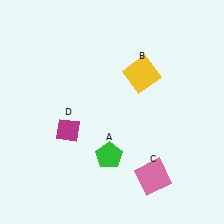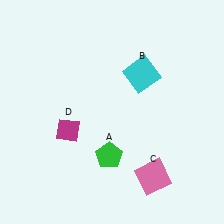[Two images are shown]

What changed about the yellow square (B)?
In Image 1, B is yellow. In Image 2, it changed to cyan.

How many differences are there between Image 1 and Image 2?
There is 1 difference between the two images.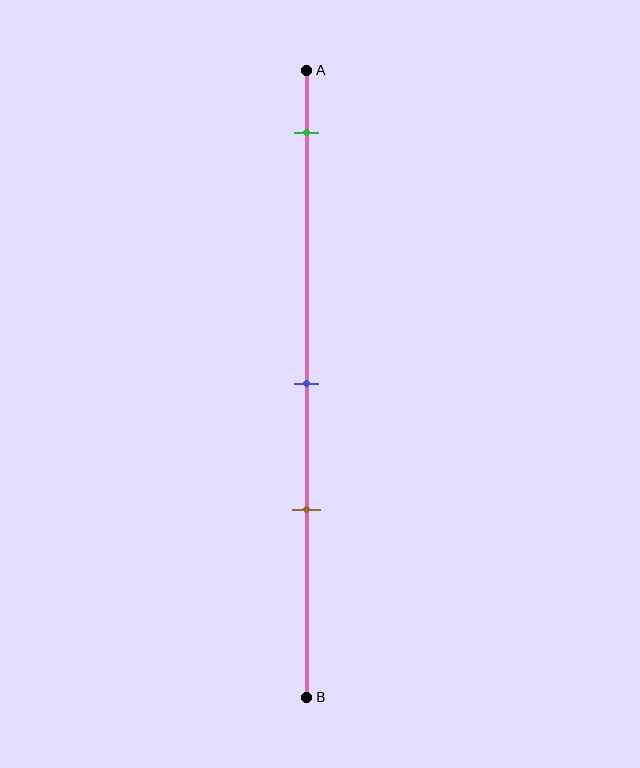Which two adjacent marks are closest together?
The blue and brown marks are the closest adjacent pair.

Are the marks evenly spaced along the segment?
No, the marks are not evenly spaced.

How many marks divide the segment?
There are 3 marks dividing the segment.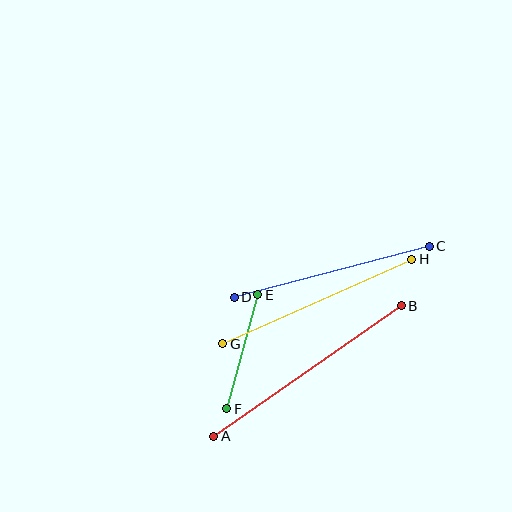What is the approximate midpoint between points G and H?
The midpoint is at approximately (317, 302) pixels.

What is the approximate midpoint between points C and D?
The midpoint is at approximately (332, 272) pixels.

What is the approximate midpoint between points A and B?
The midpoint is at approximately (307, 371) pixels.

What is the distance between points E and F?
The distance is approximately 118 pixels.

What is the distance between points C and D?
The distance is approximately 202 pixels.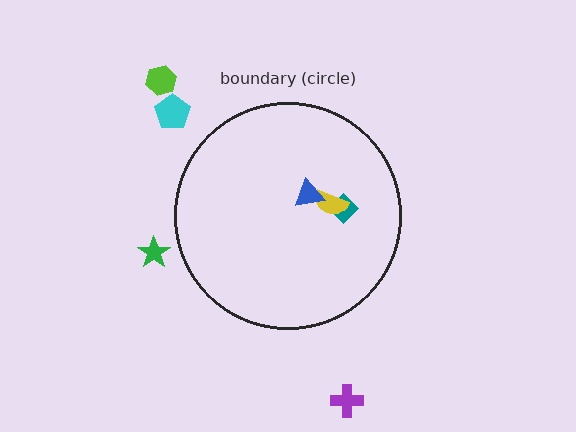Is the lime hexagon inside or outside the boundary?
Outside.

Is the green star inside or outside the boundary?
Outside.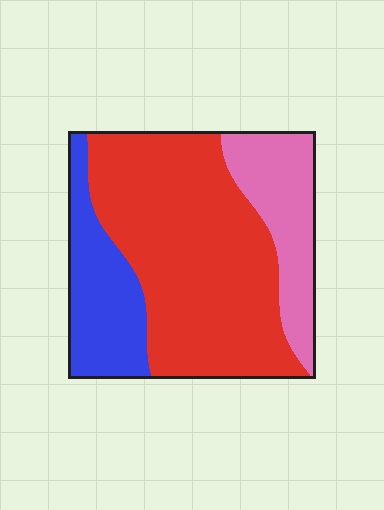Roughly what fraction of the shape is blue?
Blue covers roughly 20% of the shape.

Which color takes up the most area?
Red, at roughly 60%.